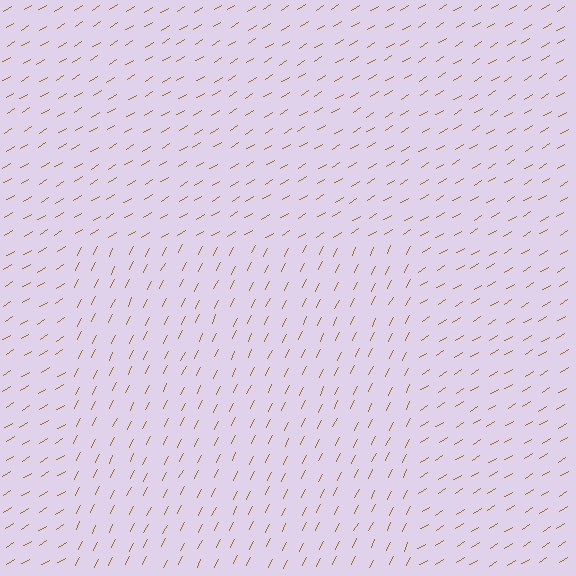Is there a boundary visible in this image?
Yes, there is a texture boundary formed by a change in line orientation.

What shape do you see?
I see a rectangle.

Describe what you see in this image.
The image is filled with small brown line segments. A rectangle region in the image has lines oriented differently from the surrounding lines, creating a visible texture boundary.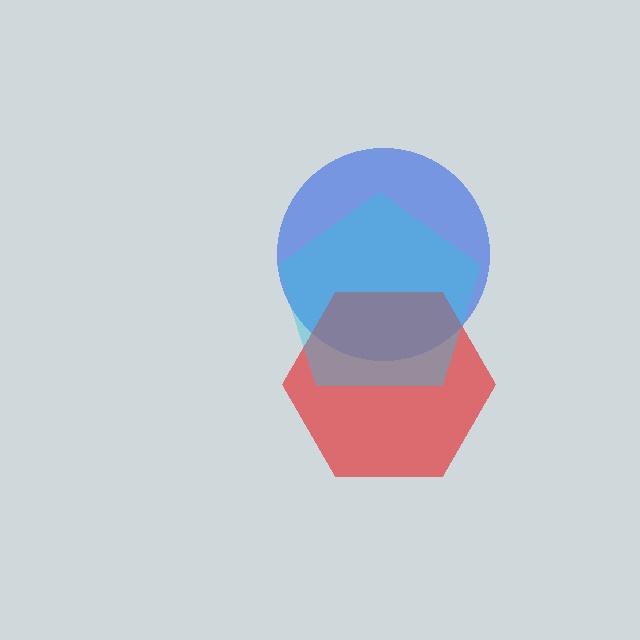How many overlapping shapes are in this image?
There are 3 overlapping shapes in the image.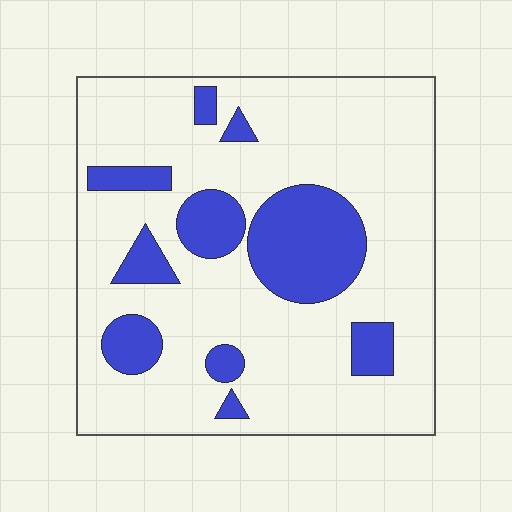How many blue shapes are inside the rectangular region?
10.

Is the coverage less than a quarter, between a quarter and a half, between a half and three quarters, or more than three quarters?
Less than a quarter.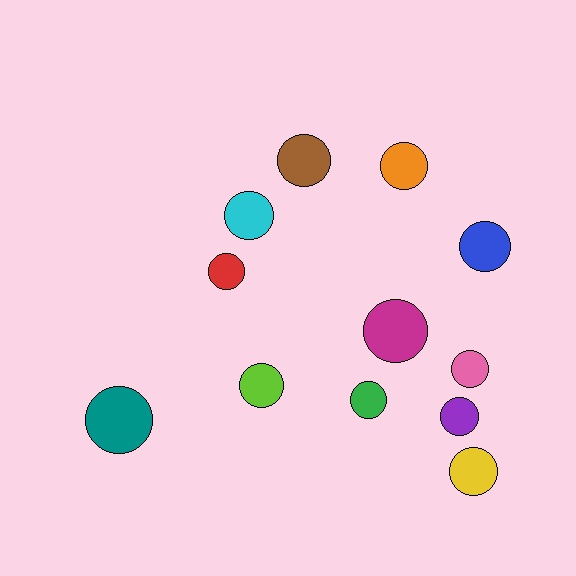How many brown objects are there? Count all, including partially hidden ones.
There is 1 brown object.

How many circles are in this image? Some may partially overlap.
There are 12 circles.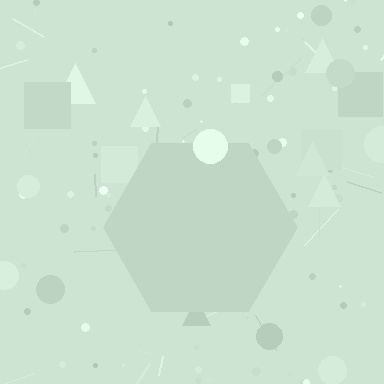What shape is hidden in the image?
A hexagon is hidden in the image.